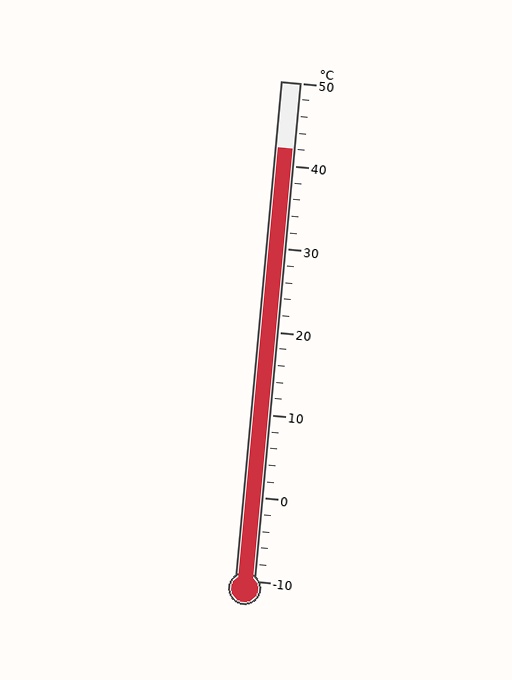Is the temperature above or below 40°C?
The temperature is above 40°C.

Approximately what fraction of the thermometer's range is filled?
The thermometer is filled to approximately 85% of its range.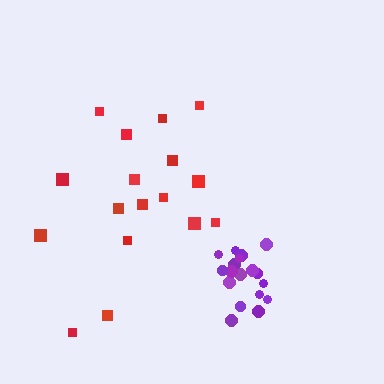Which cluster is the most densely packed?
Purple.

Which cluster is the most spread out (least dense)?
Red.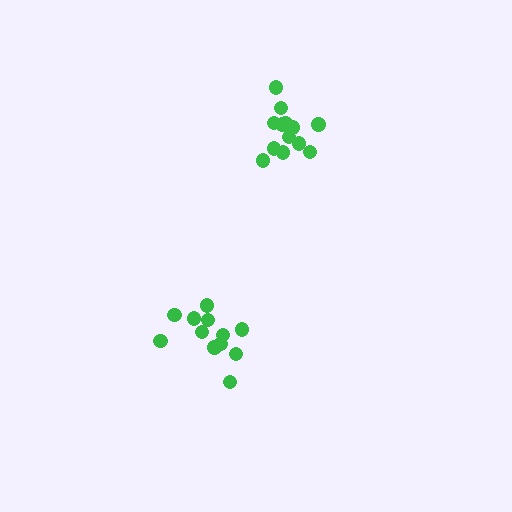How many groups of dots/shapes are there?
There are 2 groups.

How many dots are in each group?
Group 1: 12 dots, Group 2: 13 dots (25 total).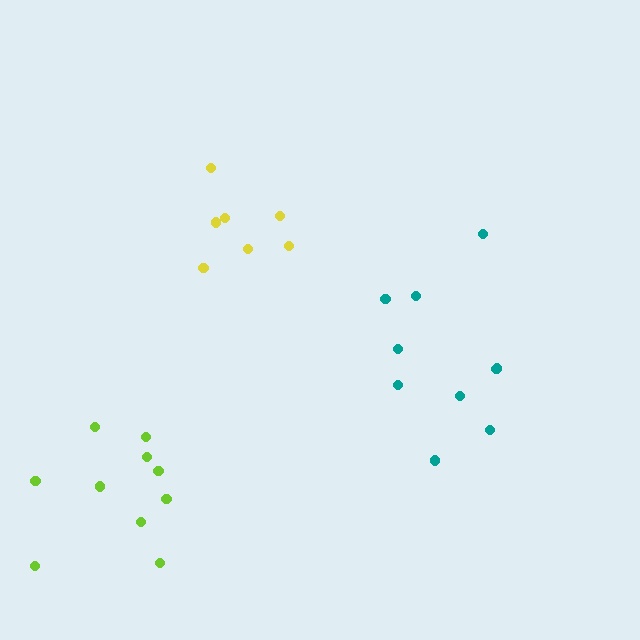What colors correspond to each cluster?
The clusters are colored: teal, lime, yellow.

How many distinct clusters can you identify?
There are 3 distinct clusters.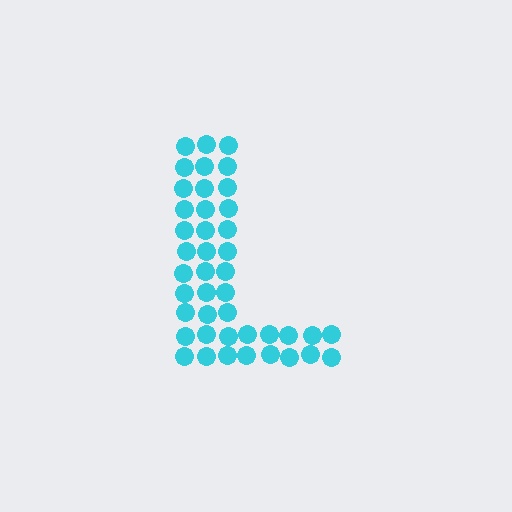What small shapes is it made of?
It is made of small circles.